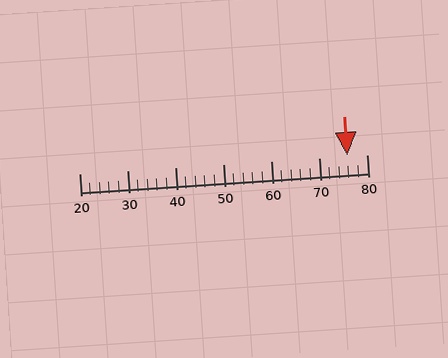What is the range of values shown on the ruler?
The ruler shows values from 20 to 80.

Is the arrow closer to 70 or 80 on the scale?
The arrow is closer to 80.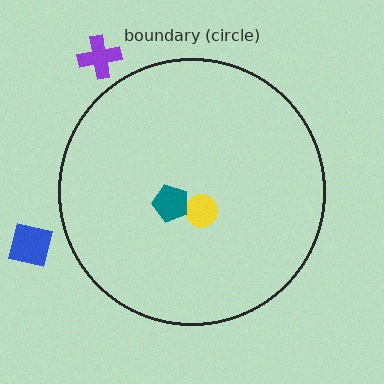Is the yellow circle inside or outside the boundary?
Inside.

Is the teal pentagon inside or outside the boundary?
Inside.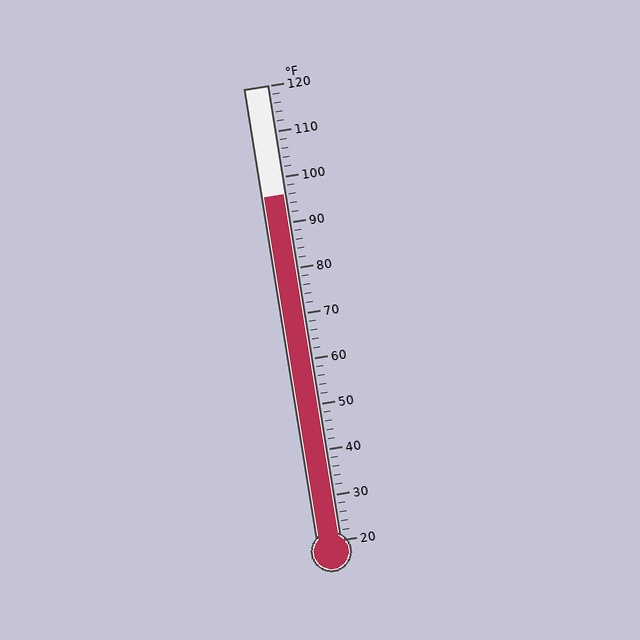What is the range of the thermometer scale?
The thermometer scale ranges from 20°F to 120°F.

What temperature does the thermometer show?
The thermometer shows approximately 96°F.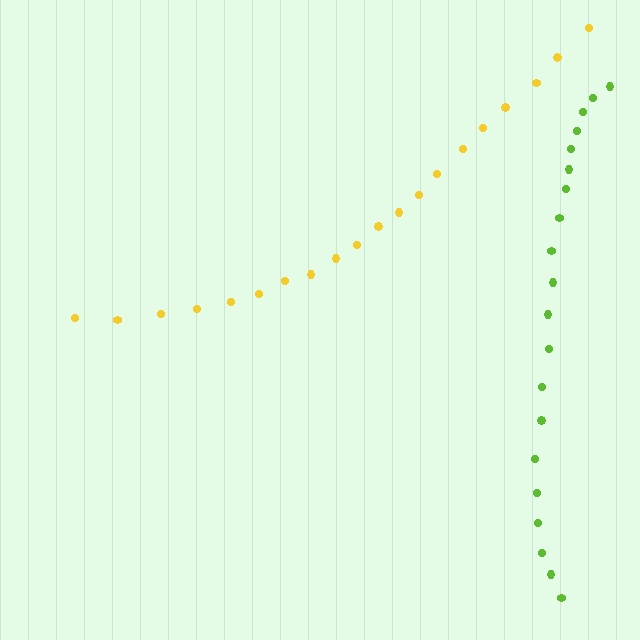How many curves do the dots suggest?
There are 2 distinct paths.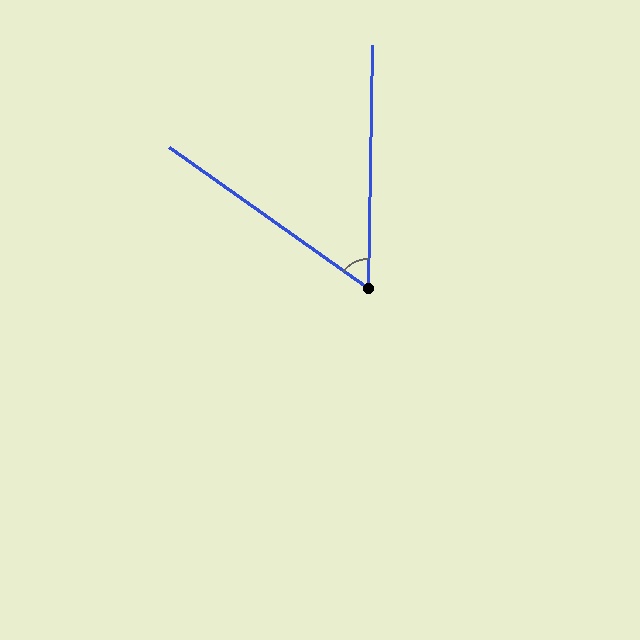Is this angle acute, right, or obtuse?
It is acute.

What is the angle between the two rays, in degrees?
Approximately 56 degrees.